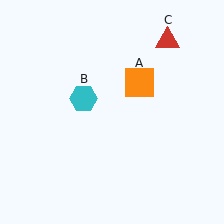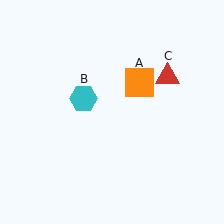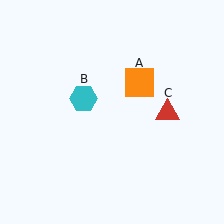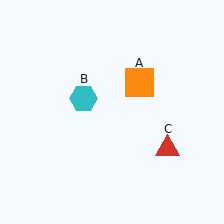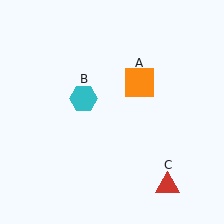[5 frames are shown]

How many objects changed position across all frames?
1 object changed position: red triangle (object C).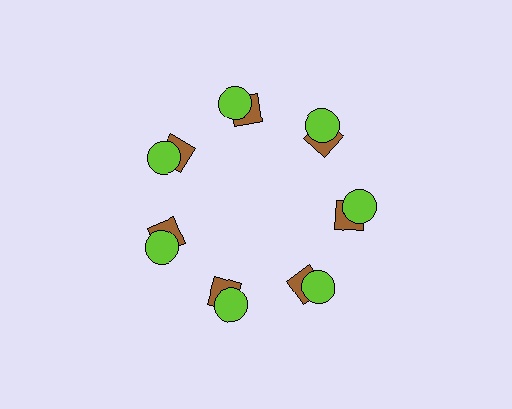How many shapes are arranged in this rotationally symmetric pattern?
There are 14 shapes, arranged in 7 groups of 2.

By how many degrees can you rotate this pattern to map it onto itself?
The pattern maps onto itself every 51 degrees of rotation.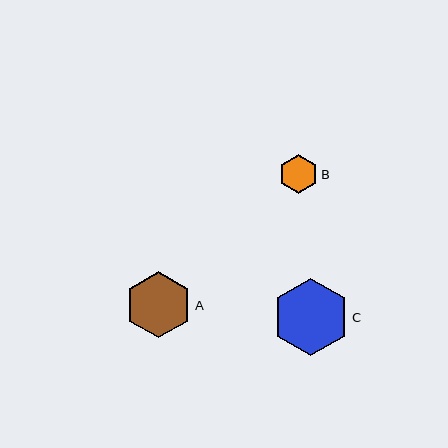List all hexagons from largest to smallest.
From largest to smallest: C, A, B.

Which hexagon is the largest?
Hexagon C is the largest with a size of approximately 77 pixels.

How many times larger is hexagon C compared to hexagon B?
Hexagon C is approximately 2.0 times the size of hexagon B.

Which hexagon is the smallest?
Hexagon B is the smallest with a size of approximately 39 pixels.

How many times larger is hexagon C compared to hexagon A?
Hexagon C is approximately 1.2 times the size of hexagon A.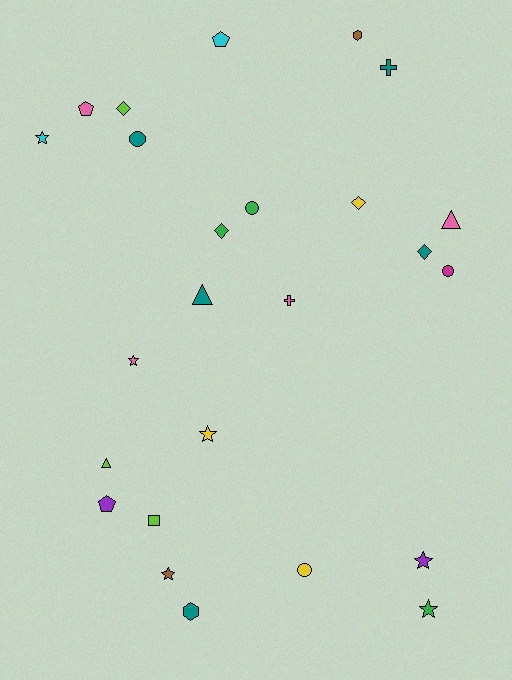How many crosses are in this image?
There are 2 crosses.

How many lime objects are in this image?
There are 3 lime objects.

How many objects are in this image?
There are 25 objects.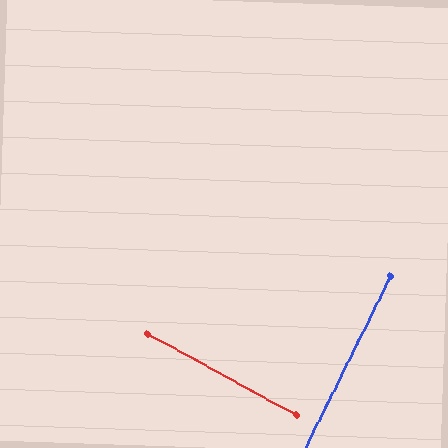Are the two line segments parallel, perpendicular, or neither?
Perpendicular — they meet at approximately 88°.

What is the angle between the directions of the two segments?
Approximately 88 degrees.